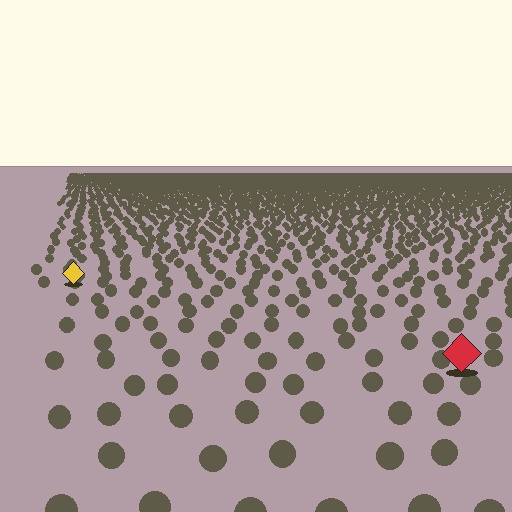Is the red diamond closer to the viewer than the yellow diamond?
Yes. The red diamond is closer — you can tell from the texture gradient: the ground texture is coarser near it.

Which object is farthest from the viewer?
The yellow diamond is farthest from the viewer. It appears smaller and the ground texture around it is denser.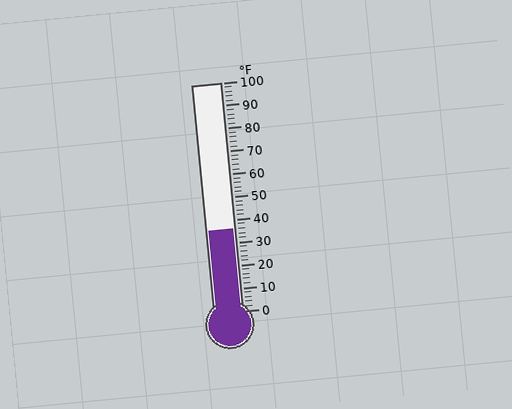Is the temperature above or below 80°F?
The temperature is below 80°F.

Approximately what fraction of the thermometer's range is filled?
The thermometer is filled to approximately 35% of its range.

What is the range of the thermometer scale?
The thermometer scale ranges from 0°F to 100°F.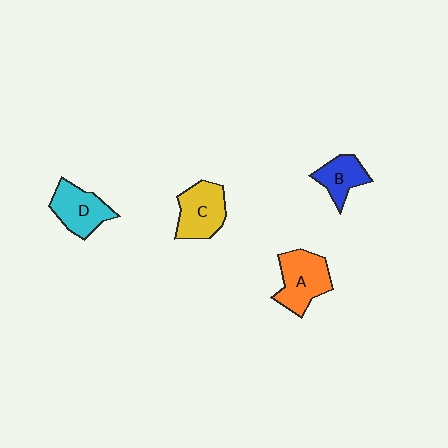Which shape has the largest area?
Shape A (orange).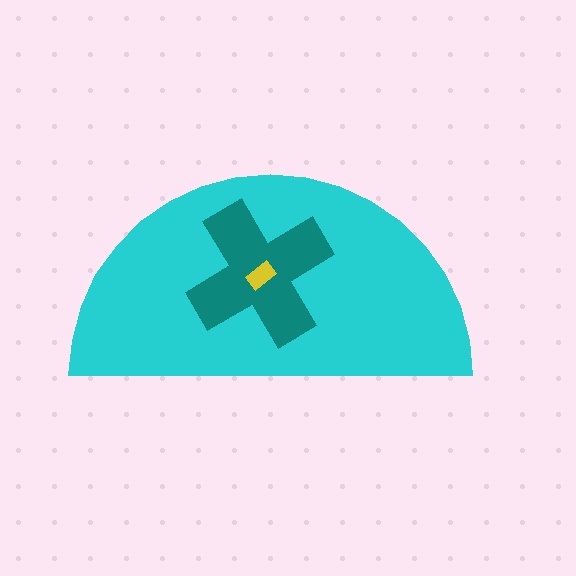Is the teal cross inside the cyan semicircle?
Yes.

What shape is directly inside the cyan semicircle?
The teal cross.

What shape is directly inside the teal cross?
The yellow rectangle.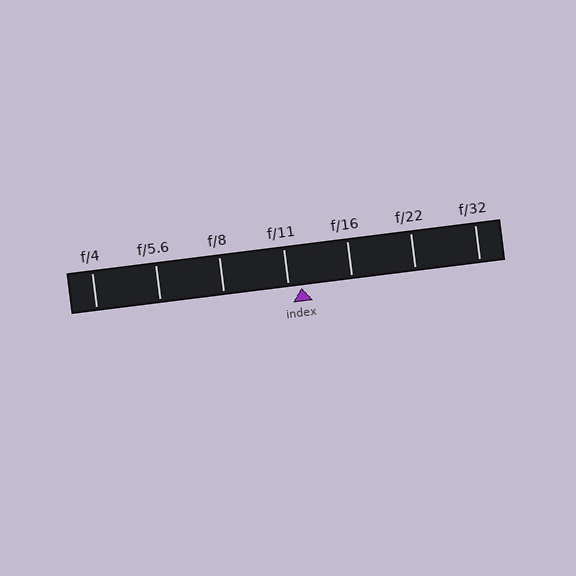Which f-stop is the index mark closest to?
The index mark is closest to f/11.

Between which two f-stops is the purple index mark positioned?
The index mark is between f/11 and f/16.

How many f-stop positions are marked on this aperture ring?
There are 7 f-stop positions marked.